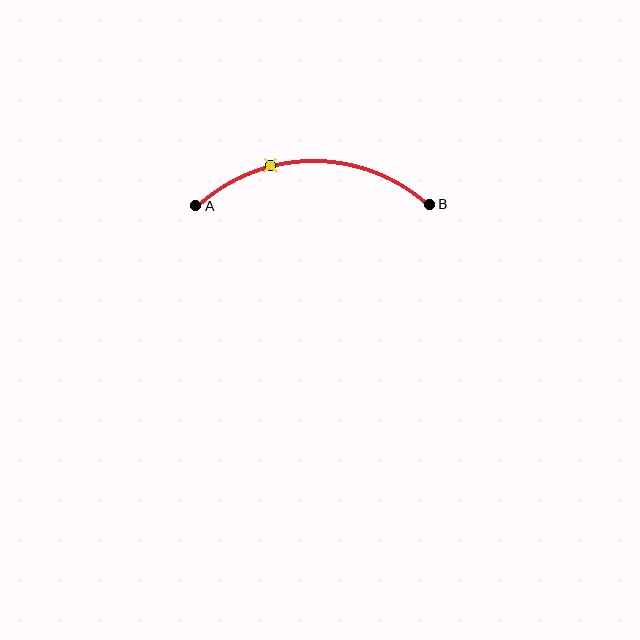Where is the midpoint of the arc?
The arc midpoint is the point on the curve farthest from the straight line joining A and B. It sits above that line.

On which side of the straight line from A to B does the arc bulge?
The arc bulges above the straight line connecting A and B.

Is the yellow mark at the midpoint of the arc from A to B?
No. The yellow mark lies on the arc but is closer to endpoint A. The arc midpoint would be at the point on the curve equidistant along the arc from both A and B.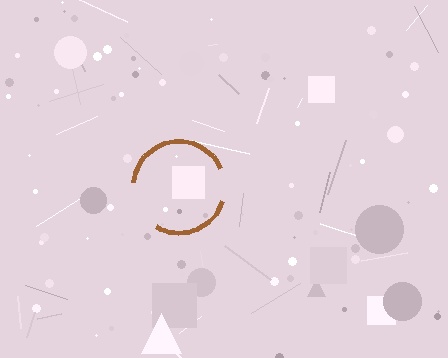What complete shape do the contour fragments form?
The contour fragments form a circle.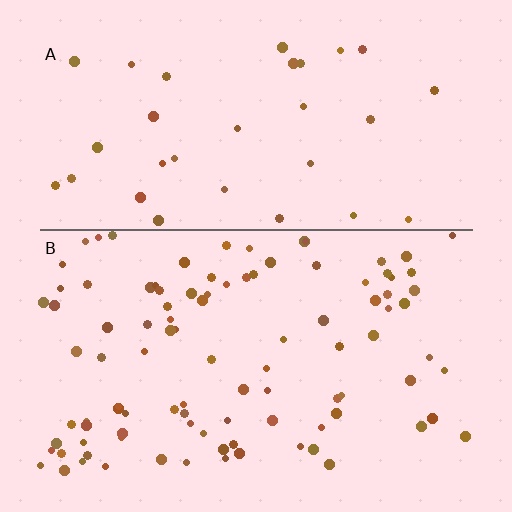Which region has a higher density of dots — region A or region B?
B (the bottom).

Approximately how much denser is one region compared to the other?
Approximately 3.0× — region B over region A.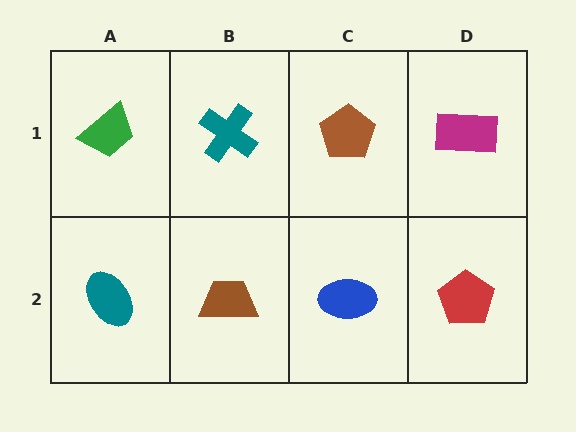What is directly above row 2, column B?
A teal cross.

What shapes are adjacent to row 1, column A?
A teal ellipse (row 2, column A), a teal cross (row 1, column B).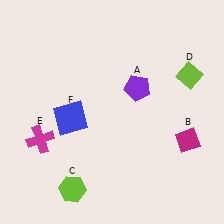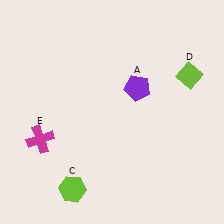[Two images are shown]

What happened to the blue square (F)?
The blue square (F) was removed in Image 2. It was in the bottom-left area of Image 1.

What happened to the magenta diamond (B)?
The magenta diamond (B) was removed in Image 2. It was in the bottom-right area of Image 1.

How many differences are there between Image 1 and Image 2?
There are 2 differences between the two images.